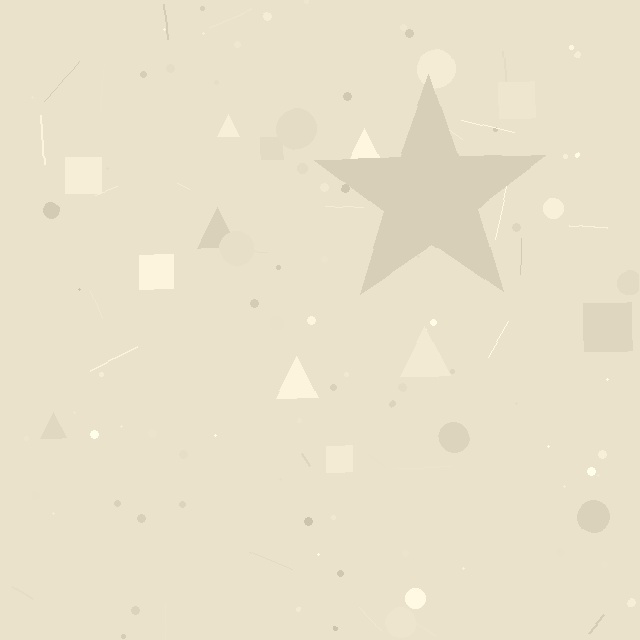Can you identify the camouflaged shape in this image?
The camouflaged shape is a star.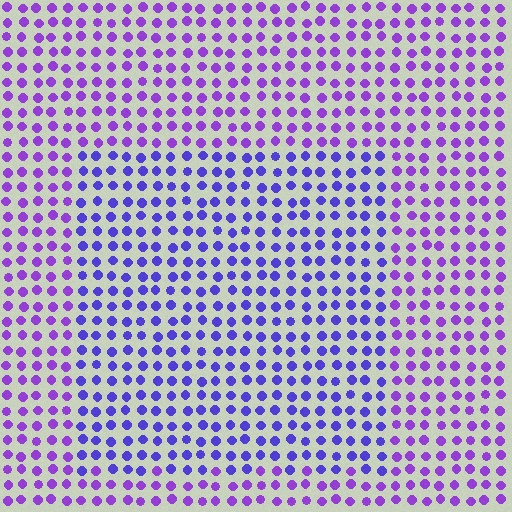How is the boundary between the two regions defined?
The boundary is defined purely by a slight shift in hue (about 27 degrees). Spacing, size, and orientation are identical on both sides.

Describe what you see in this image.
The image is filled with small purple elements in a uniform arrangement. A rectangle-shaped region is visible where the elements are tinted to a slightly different hue, forming a subtle color boundary.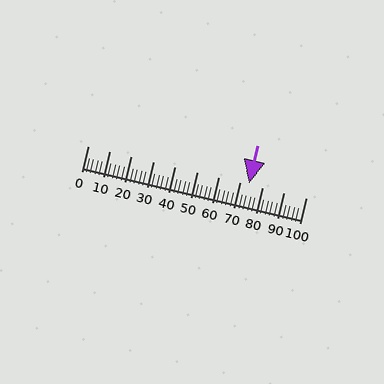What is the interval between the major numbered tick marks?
The major tick marks are spaced 10 units apart.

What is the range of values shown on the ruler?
The ruler shows values from 0 to 100.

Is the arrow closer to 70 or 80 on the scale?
The arrow is closer to 70.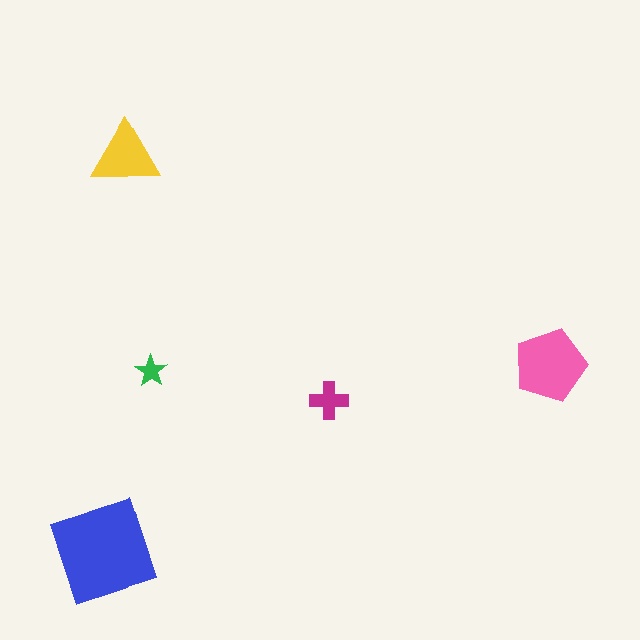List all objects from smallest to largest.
The green star, the magenta cross, the yellow triangle, the pink pentagon, the blue diamond.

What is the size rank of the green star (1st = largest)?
5th.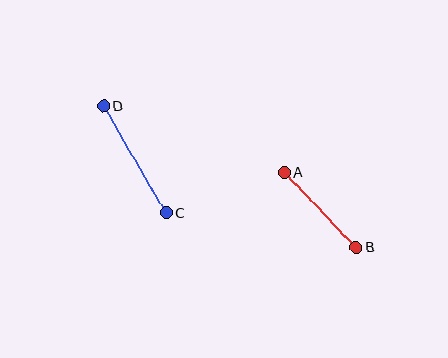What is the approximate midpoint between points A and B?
The midpoint is at approximately (320, 210) pixels.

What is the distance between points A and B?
The distance is approximately 104 pixels.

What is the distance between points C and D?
The distance is approximately 123 pixels.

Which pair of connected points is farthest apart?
Points C and D are farthest apart.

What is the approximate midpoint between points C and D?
The midpoint is at approximately (135, 160) pixels.